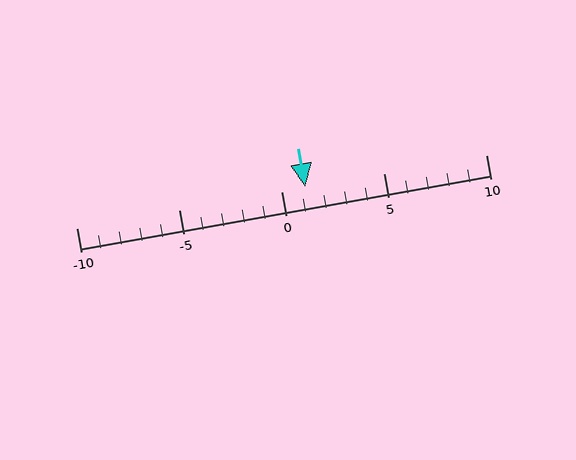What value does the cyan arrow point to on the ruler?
The cyan arrow points to approximately 1.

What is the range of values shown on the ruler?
The ruler shows values from -10 to 10.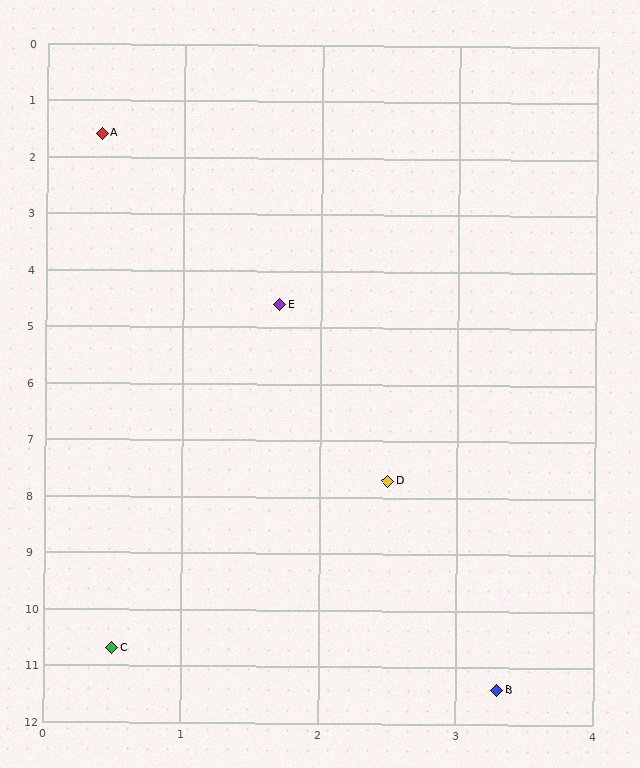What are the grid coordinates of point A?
Point A is at approximately (0.4, 1.6).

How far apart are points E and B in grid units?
Points E and B are about 7.0 grid units apart.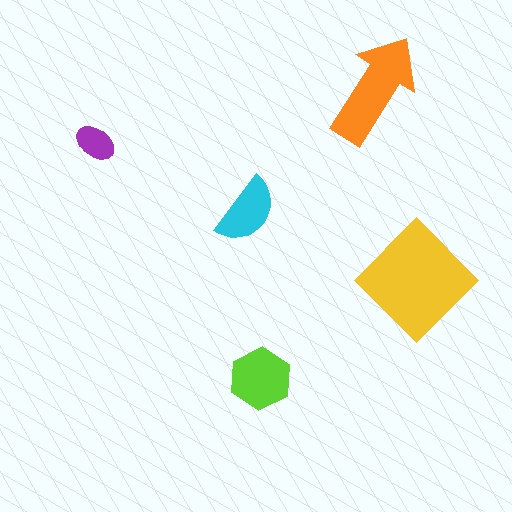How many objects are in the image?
There are 5 objects in the image.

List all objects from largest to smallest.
The yellow diamond, the orange arrow, the lime hexagon, the cyan semicircle, the purple ellipse.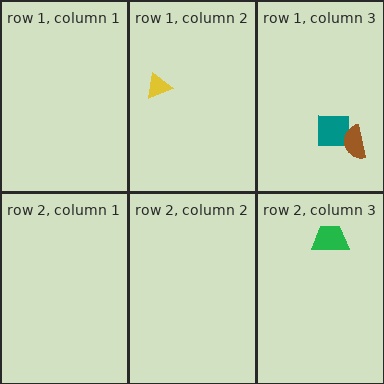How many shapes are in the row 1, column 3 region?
2.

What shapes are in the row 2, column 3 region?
The green trapezoid.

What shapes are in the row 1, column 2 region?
The yellow triangle.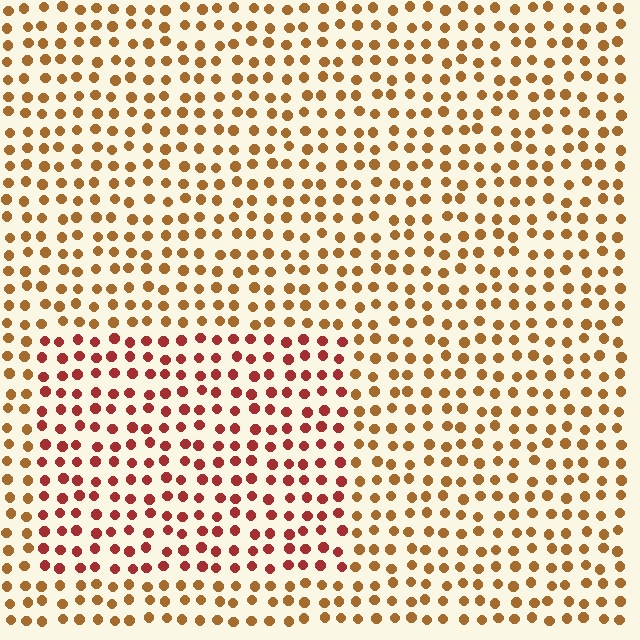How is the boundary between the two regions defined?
The boundary is defined purely by a slight shift in hue (about 33 degrees). Spacing, size, and orientation are identical on both sides.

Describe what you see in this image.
The image is filled with small brown elements in a uniform arrangement. A rectangle-shaped region is visible where the elements are tinted to a slightly different hue, forming a subtle color boundary.